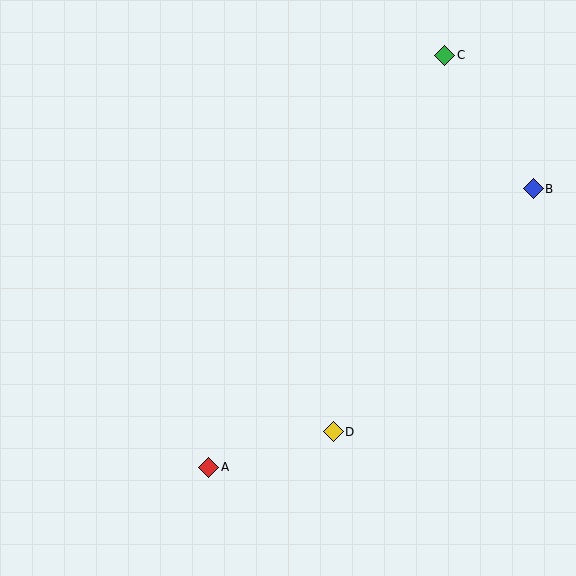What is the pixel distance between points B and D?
The distance between B and D is 315 pixels.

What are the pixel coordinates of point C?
Point C is at (445, 55).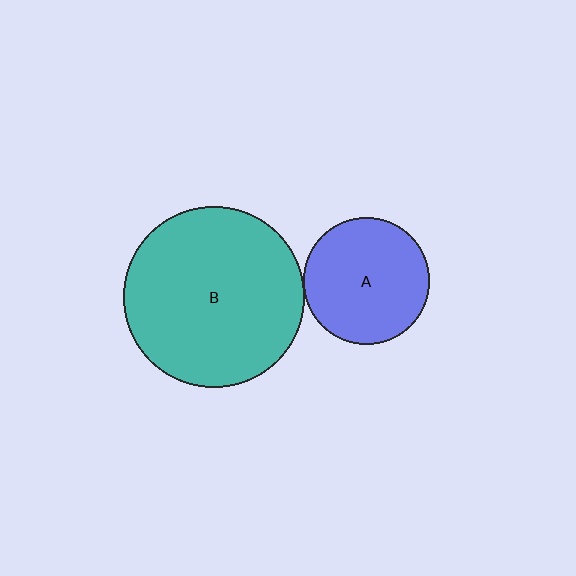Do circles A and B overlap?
Yes.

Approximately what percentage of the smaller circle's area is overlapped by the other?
Approximately 5%.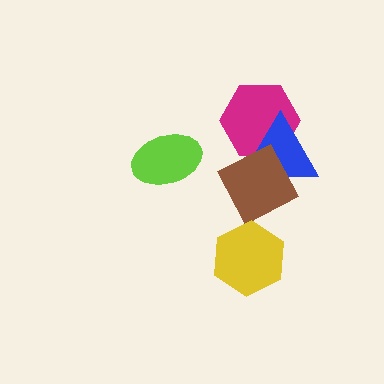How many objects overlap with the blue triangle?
2 objects overlap with the blue triangle.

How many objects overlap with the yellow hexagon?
0 objects overlap with the yellow hexagon.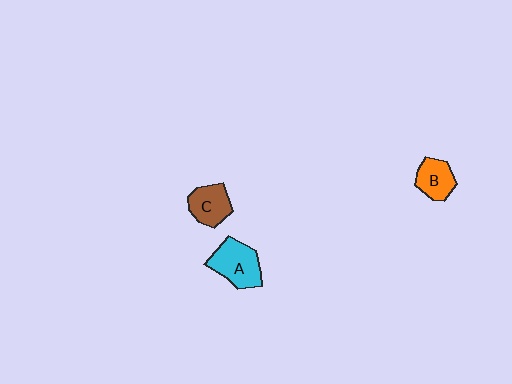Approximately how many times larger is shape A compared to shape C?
Approximately 1.3 times.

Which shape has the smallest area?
Shape B (orange).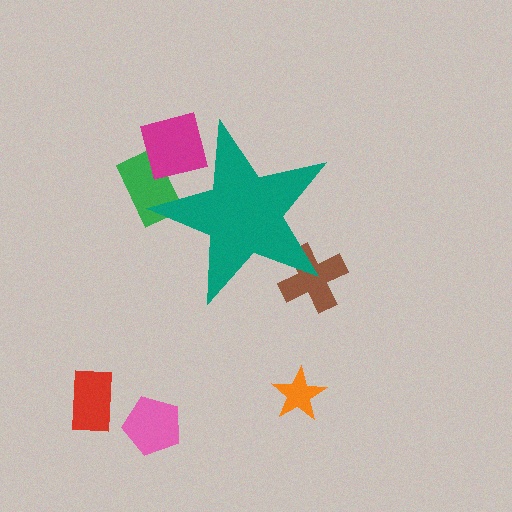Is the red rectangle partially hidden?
No, the red rectangle is fully visible.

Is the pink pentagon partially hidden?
No, the pink pentagon is fully visible.